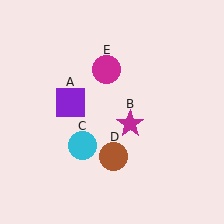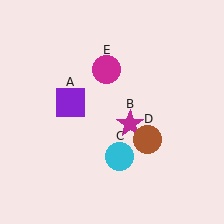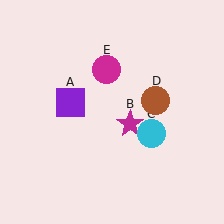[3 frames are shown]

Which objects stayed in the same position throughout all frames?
Purple square (object A) and magenta star (object B) and magenta circle (object E) remained stationary.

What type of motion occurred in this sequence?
The cyan circle (object C), brown circle (object D) rotated counterclockwise around the center of the scene.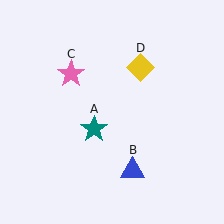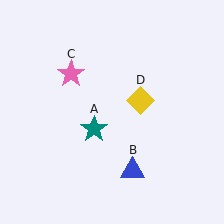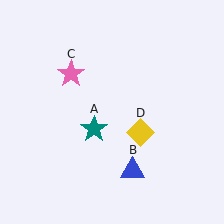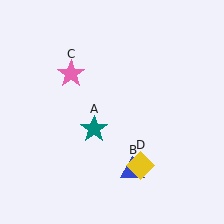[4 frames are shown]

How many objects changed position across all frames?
1 object changed position: yellow diamond (object D).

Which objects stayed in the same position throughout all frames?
Teal star (object A) and blue triangle (object B) and pink star (object C) remained stationary.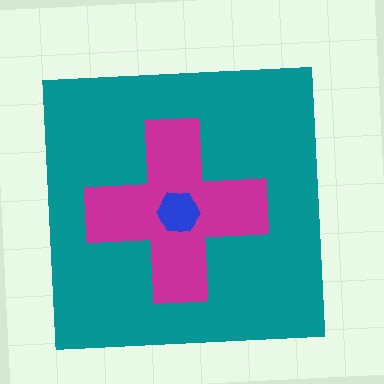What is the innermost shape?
The blue hexagon.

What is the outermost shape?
The teal square.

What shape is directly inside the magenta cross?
The blue hexagon.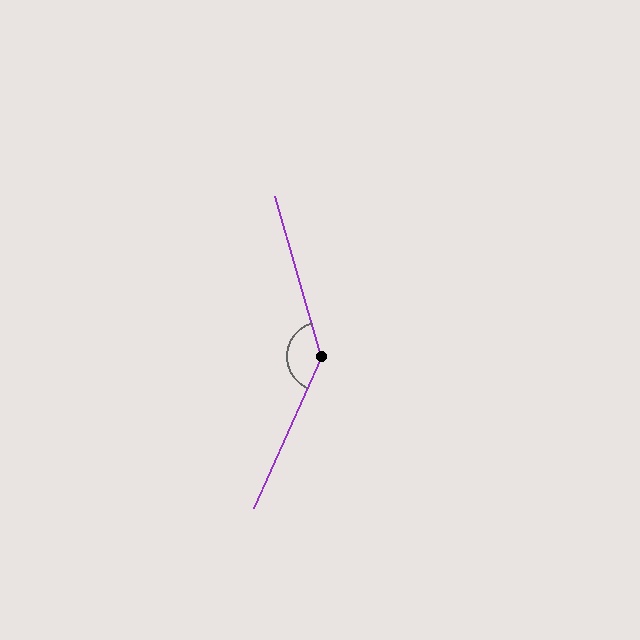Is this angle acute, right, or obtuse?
It is obtuse.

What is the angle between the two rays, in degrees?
Approximately 140 degrees.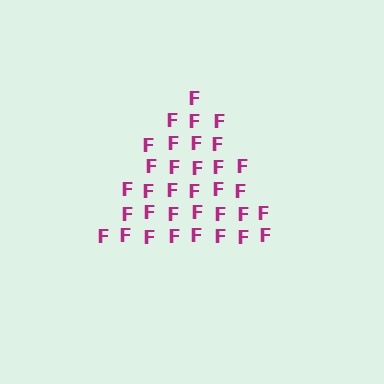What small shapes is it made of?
It is made of small letter F's.